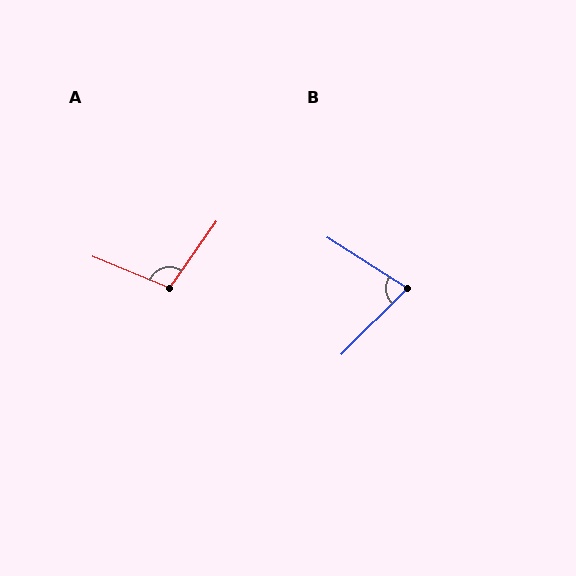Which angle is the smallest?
B, at approximately 77 degrees.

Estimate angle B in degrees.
Approximately 77 degrees.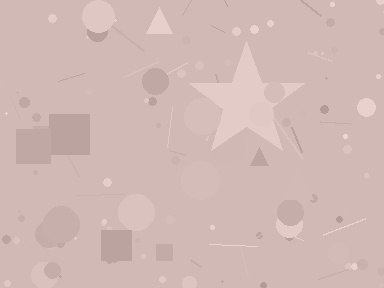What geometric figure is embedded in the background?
A star is embedded in the background.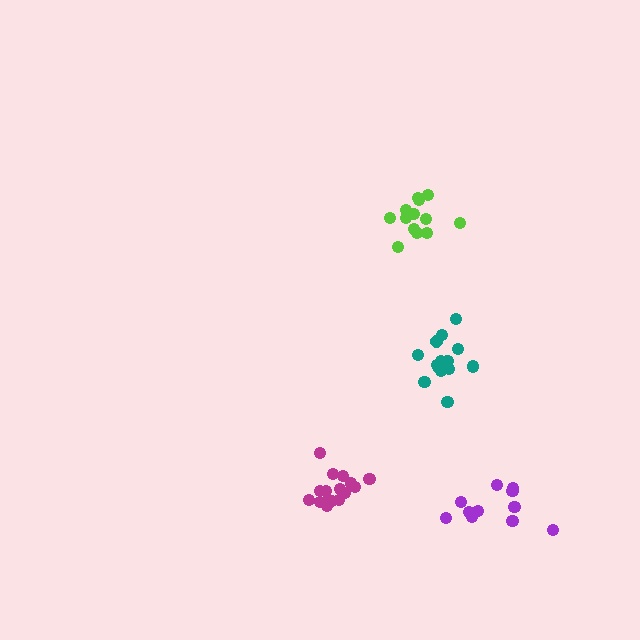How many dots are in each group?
Group 1: 16 dots, Group 2: 11 dots, Group 3: 13 dots, Group 4: 14 dots (54 total).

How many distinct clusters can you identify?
There are 4 distinct clusters.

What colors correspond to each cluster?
The clusters are colored: magenta, purple, lime, teal.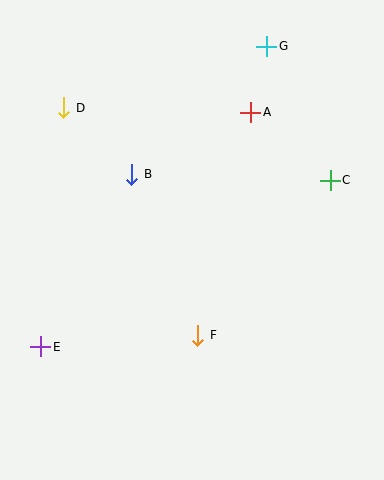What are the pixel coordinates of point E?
Point E is at (41, 347).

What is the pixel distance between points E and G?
The distance between E and G is 376 pixels.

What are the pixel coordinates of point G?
Point G is at (267, 46).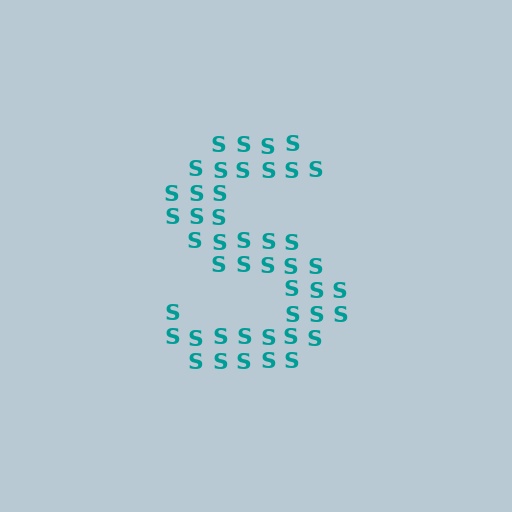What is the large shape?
The large shape is the letter S.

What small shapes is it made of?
It is made of small letter S's.